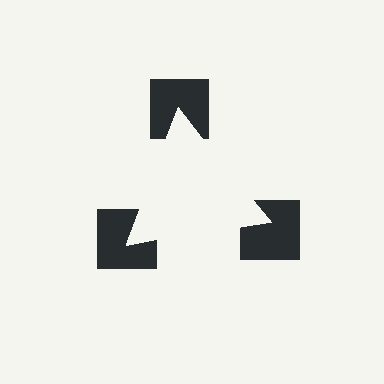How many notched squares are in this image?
There are 3 — one at each vertex of the illusory triangle.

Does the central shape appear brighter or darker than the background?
It typically appears slightly brighter than the background, even though no actual brightness change is drawn.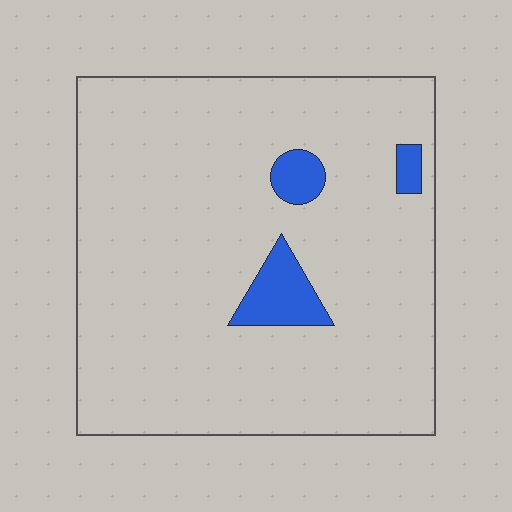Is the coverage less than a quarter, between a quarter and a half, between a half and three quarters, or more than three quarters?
Less than a quarter.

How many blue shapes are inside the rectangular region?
3.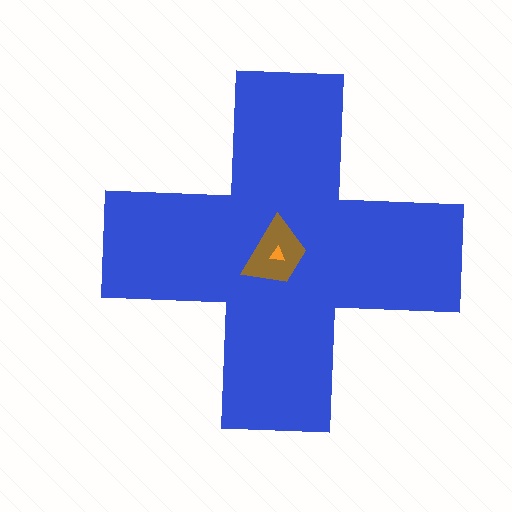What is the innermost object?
The orange triangle.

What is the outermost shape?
The blue cross.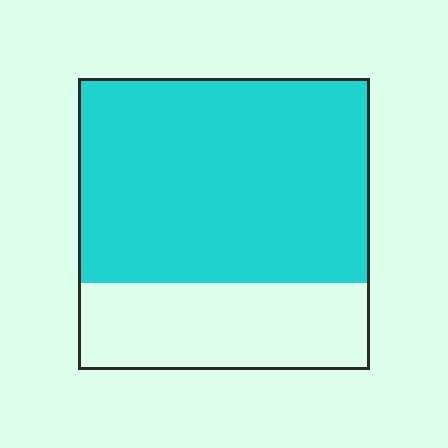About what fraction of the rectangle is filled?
About two thirds (2/3).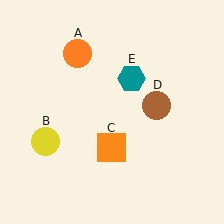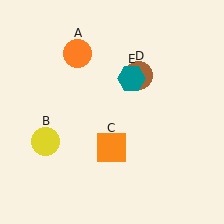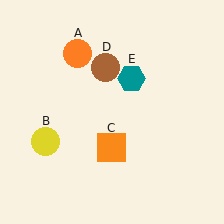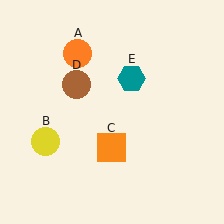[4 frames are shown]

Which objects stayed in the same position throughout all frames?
Orange circle (object A) and yellow circle (object B) and orange square (object C) and teal hexagon (object E) remained stationary.